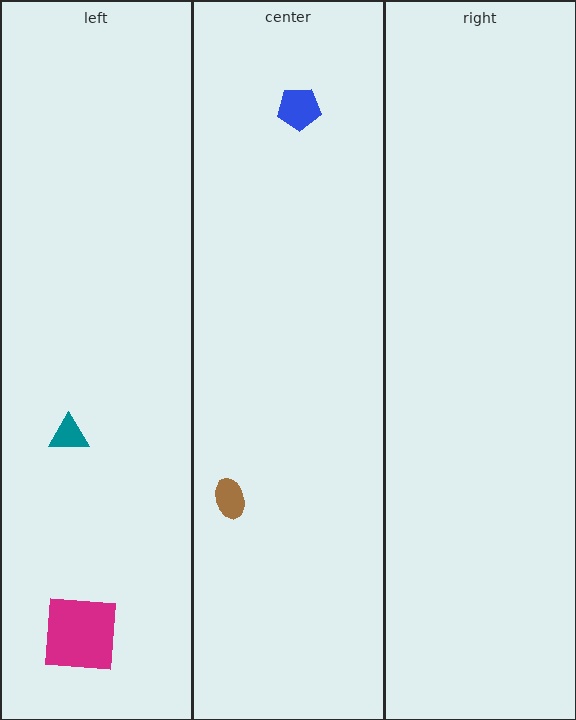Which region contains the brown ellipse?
The center region.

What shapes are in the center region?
The brown ellipse, the blue pentagon.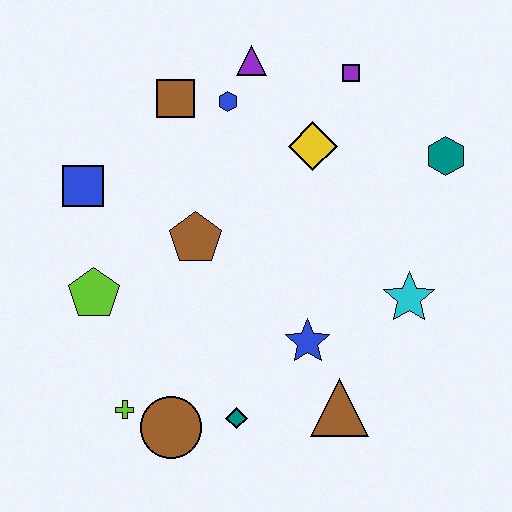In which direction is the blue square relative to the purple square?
The blue square is to the left of the purple square.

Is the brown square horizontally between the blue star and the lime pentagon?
Yes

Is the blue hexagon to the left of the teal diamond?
Yes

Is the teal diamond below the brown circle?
No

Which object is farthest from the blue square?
The teal hexagon is farthest from the blue square.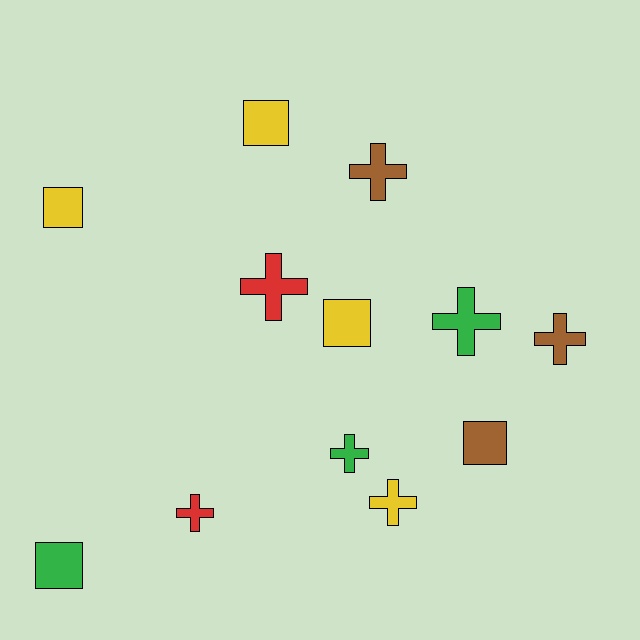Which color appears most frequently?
Yellow, with 4 objects.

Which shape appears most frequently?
Cross, with 7 objects.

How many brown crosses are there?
There are 2 brown crosses.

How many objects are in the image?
There are 12 objects.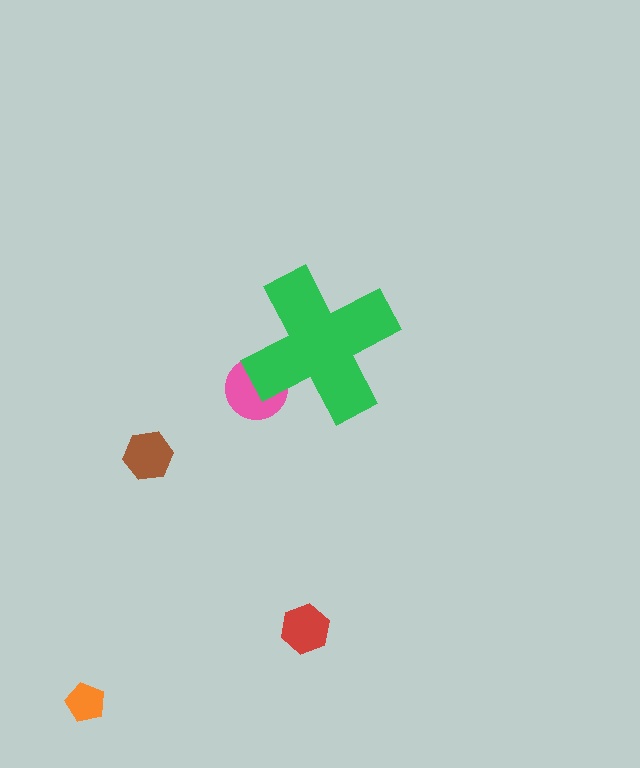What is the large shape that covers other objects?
A green cross.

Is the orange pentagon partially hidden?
No, the orange pentagon is fully visible.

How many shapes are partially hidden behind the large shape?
1 shape is partially hidden.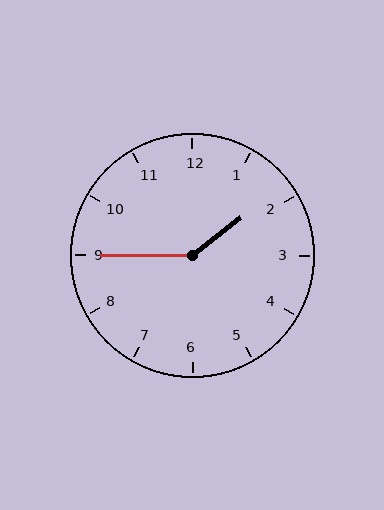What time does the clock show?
1:45.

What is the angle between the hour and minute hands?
Approximately 142 degrees.